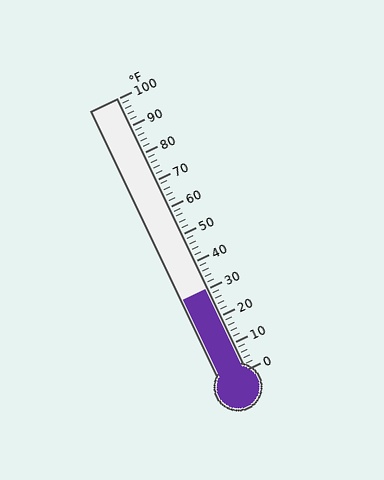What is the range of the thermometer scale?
The thermometer scale ranges from 0°F to 100°F.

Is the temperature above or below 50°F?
The temperature is below 50°F.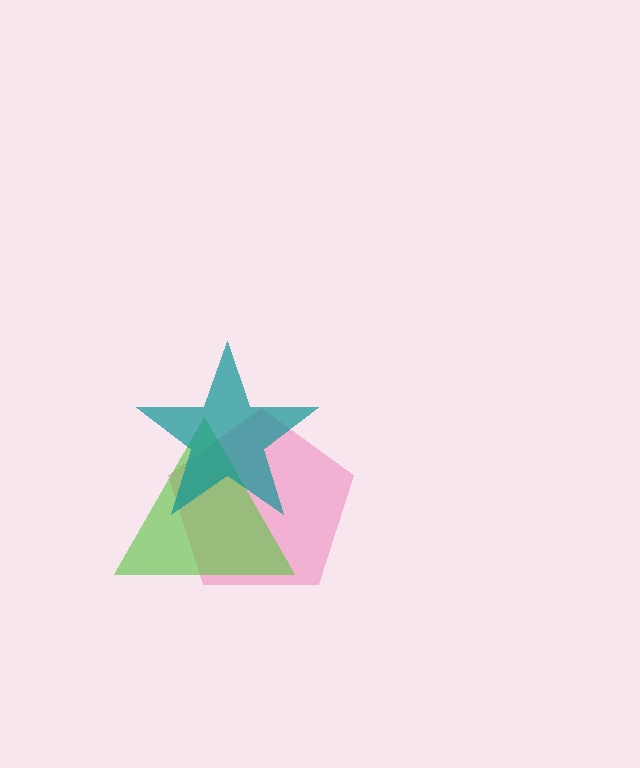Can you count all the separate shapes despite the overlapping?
Yes, there are 3 separate shapes.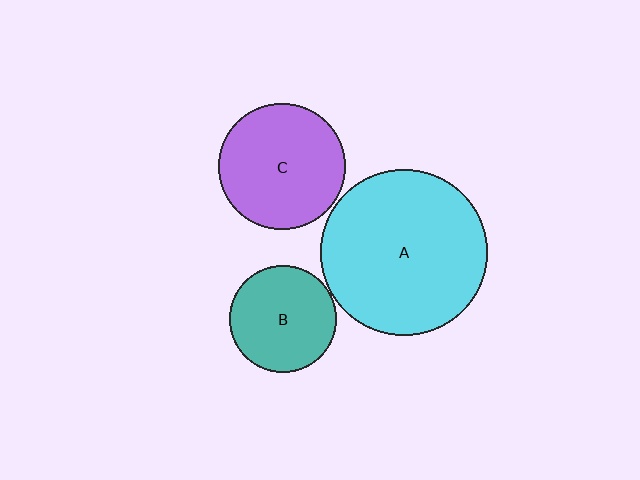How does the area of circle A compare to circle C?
Approximately 1.7 times.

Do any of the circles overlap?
No, none of the circles overlap.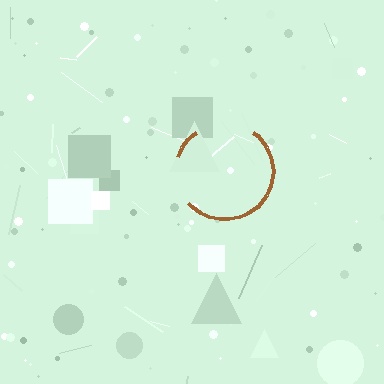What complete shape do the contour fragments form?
The contour fragments form a circle.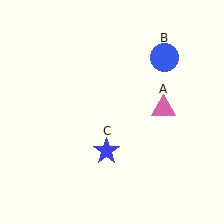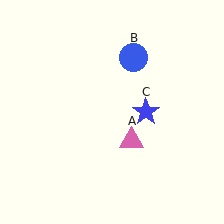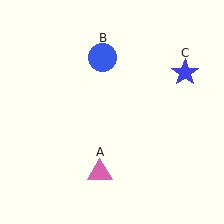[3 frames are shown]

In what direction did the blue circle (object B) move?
The blue circle (object B) moved left.